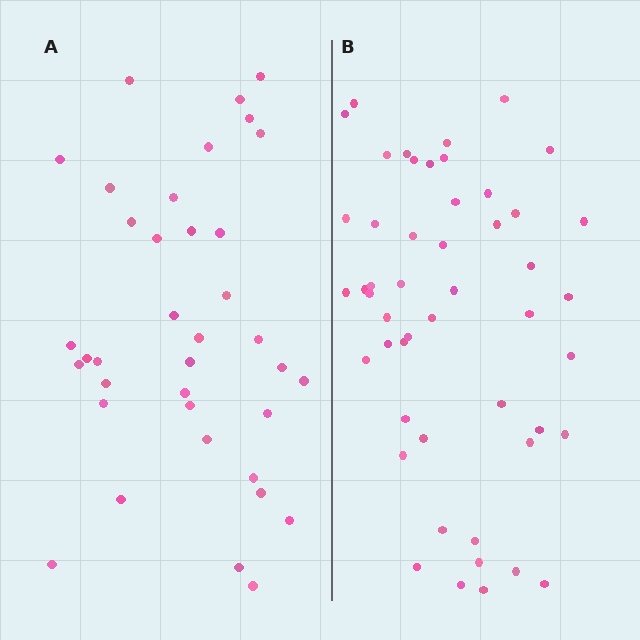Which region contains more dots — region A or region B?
Region B (the right region) has more dots.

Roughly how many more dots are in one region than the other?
Region B has approximately 15 more dots than region A.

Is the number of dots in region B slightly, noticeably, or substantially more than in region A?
Region B has noticeably more, but not dramatically so. The ratio is roughly 1.4 to 1.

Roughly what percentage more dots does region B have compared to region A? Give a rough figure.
About 35% more.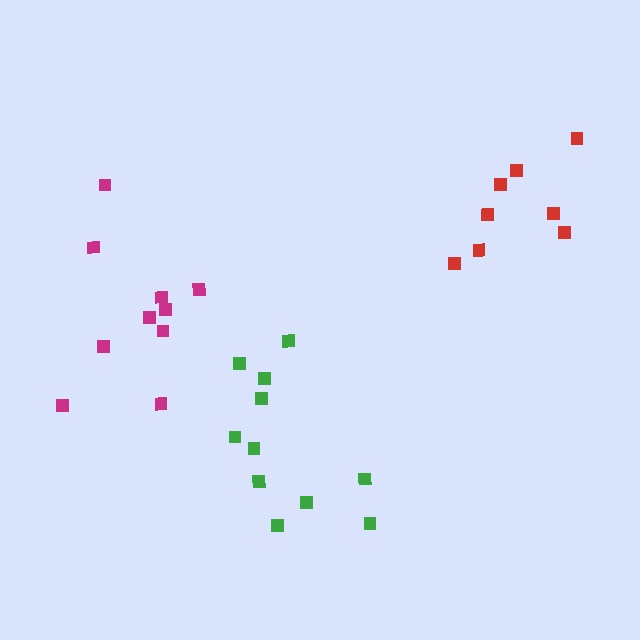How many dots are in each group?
Group 1: 8 dots, Group 2: 10 dots, Group 3: 11 dots (29 total).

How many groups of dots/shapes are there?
There are 3 groups.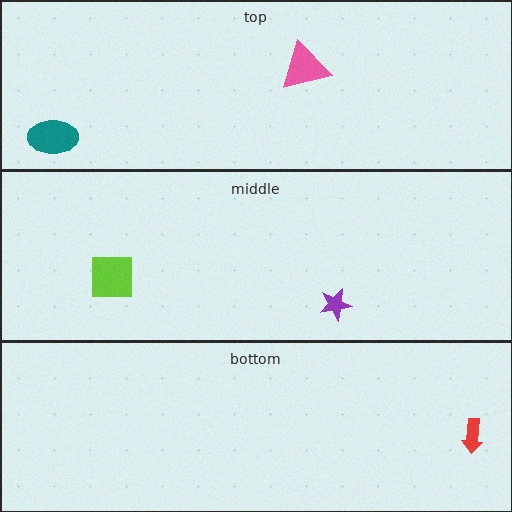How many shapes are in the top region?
2.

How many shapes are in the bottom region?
1.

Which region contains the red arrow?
The bottom region.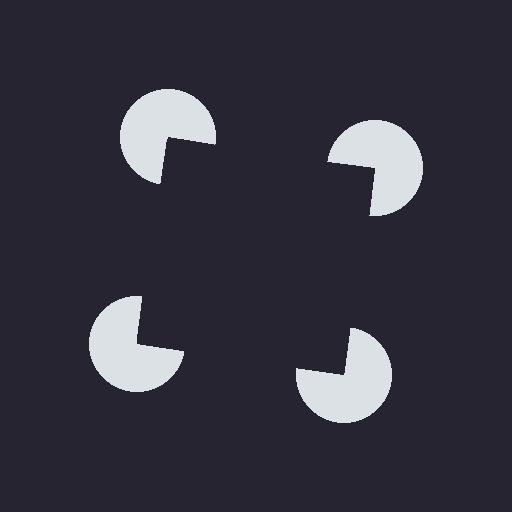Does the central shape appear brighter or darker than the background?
It typically appears slightly darker than the background, even though no actual brightness change is drawn.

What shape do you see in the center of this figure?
An illusory square — its edges are inferred from the aligned wedge cuts in the pac-man discs, not physically drawn.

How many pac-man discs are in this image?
There are 4 — one at each vertex of the illusory square.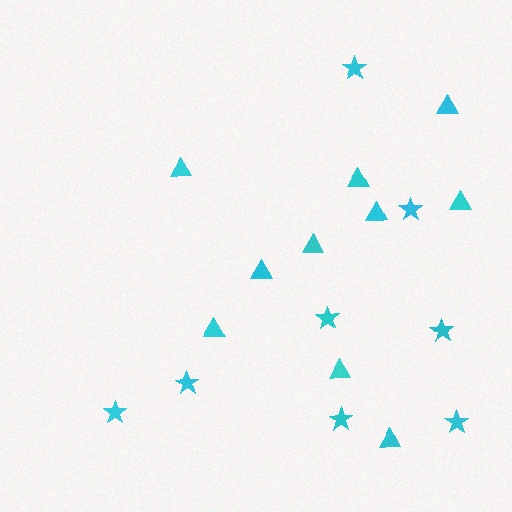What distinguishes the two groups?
There are 2 groups: one group of stars (8) and one group of triangles (10).